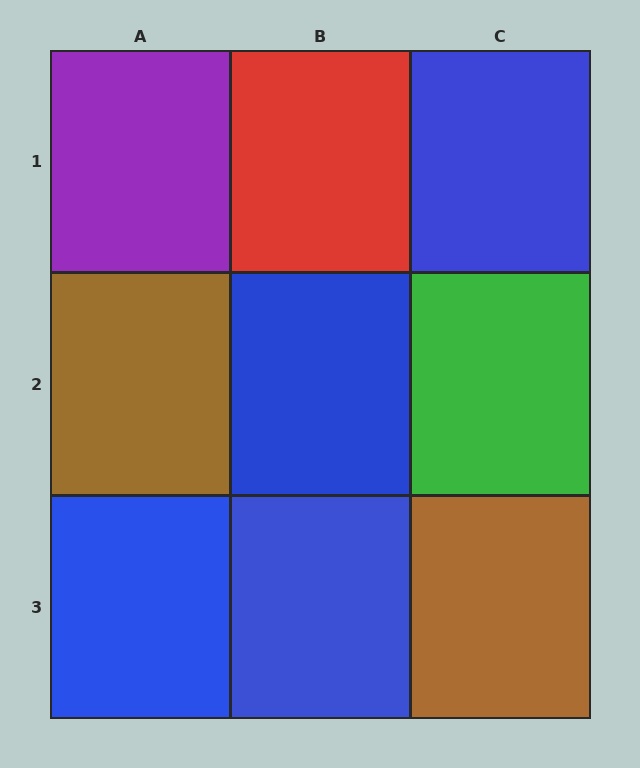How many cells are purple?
1 cell is purple.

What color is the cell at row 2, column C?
Green.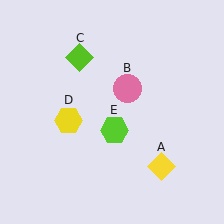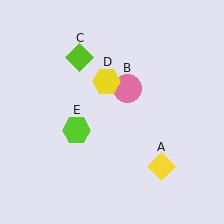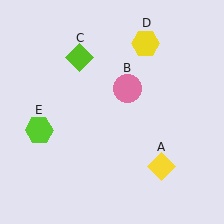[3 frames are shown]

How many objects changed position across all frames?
2 objects changed position: yellow hexagon (object D), lime hexagon (object E).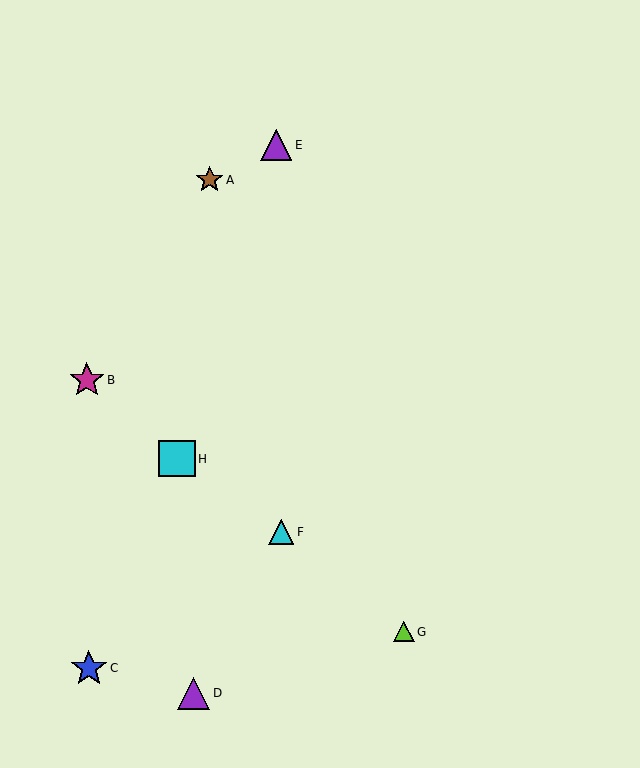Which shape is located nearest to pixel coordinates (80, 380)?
The magenta star (labeled B) at (87, 380) is nearest to that location.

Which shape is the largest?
The cyan square (labeled H) is the largest.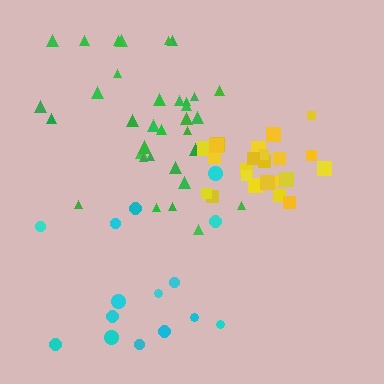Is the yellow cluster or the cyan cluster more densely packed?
Yellow.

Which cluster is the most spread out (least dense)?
Cyan.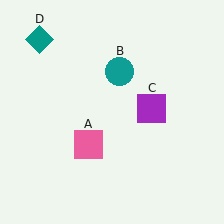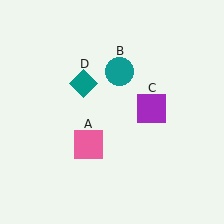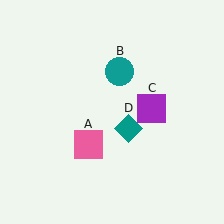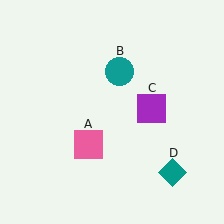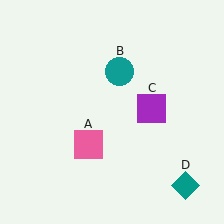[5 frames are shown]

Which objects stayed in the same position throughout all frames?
Pink square (object A) and teal circle (object B) and purple square (object C) remained stationary.